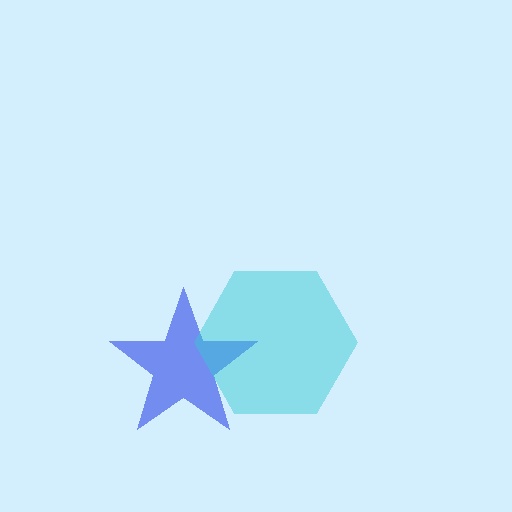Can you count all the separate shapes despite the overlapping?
Yes, there are 2 separate shapes.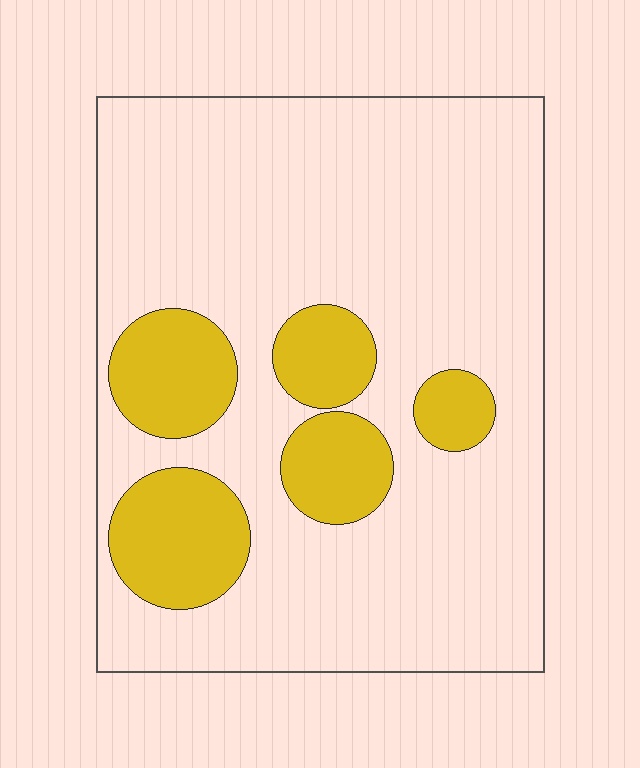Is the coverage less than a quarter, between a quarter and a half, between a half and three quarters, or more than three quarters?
Less than a quarter.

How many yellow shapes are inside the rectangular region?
5.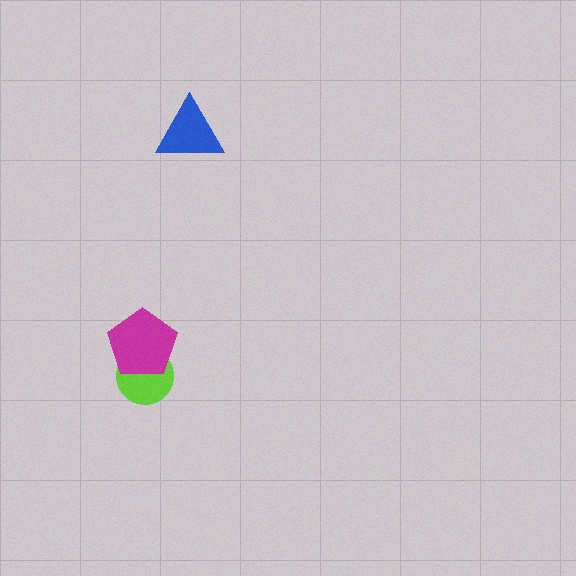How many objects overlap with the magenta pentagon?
1 object overlaps with the magenta pentagon.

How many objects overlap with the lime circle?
1 object overlaps with the lime circle.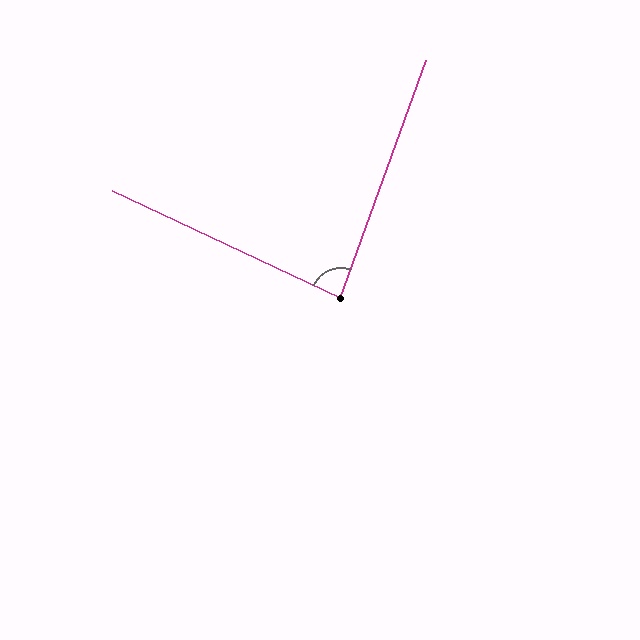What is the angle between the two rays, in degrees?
Approximately 85 degrees.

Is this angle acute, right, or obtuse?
It is acute.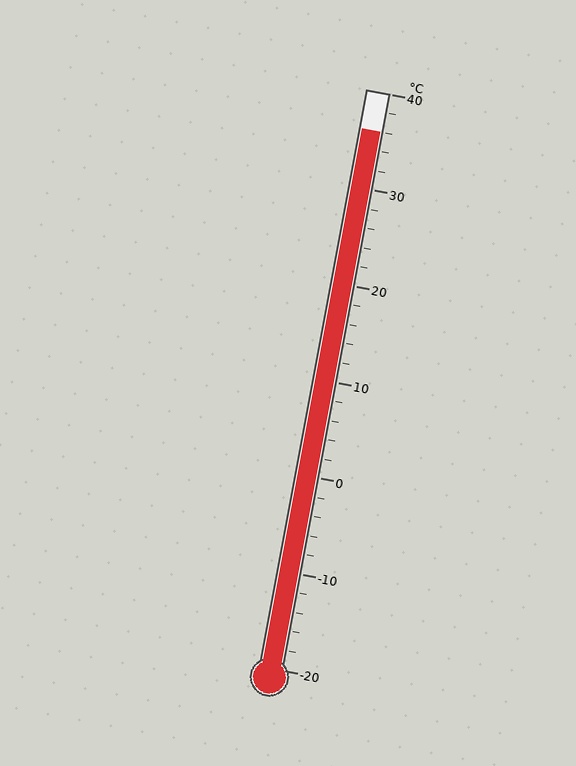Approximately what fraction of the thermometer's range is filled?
The thermometer is filled to approximately 95% of its range.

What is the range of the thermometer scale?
The thermometer scale ranges from -20°C to 40°C.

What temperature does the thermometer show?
The thermometer shows approximately 36°C.